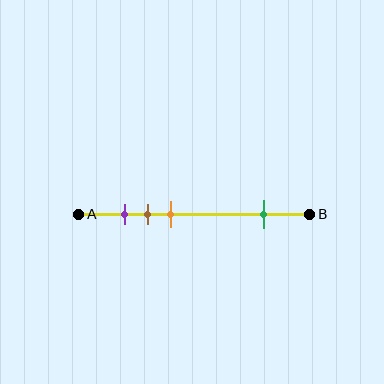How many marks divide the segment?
There are 4 marks dividing the segment.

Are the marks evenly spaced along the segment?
No, the marks are not evenly spaced.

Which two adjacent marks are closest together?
The purple and brown marks are the closest adjacent pair.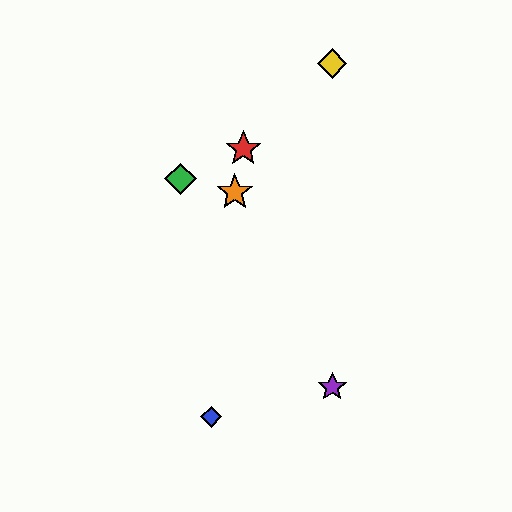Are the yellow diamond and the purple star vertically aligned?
Yes, both are at x≈332.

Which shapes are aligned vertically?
The yellow diamond, the purple star are aligned vertically.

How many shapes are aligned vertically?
2 shapes (the yellow diamond, the purple star) are aligned vertically.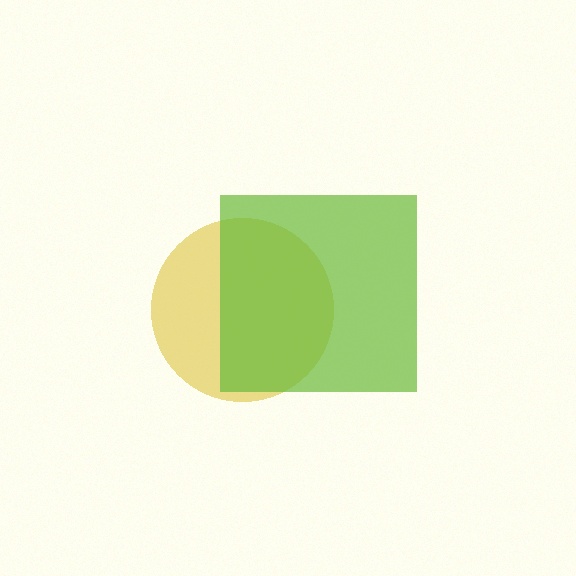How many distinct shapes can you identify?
There are 2 distinct shapes: a yellow circle, a lime square.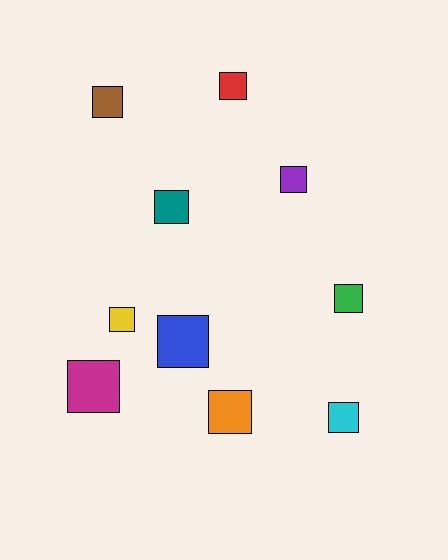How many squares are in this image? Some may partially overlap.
There are 10 squares.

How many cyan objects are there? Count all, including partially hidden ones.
There is 1 cyan object.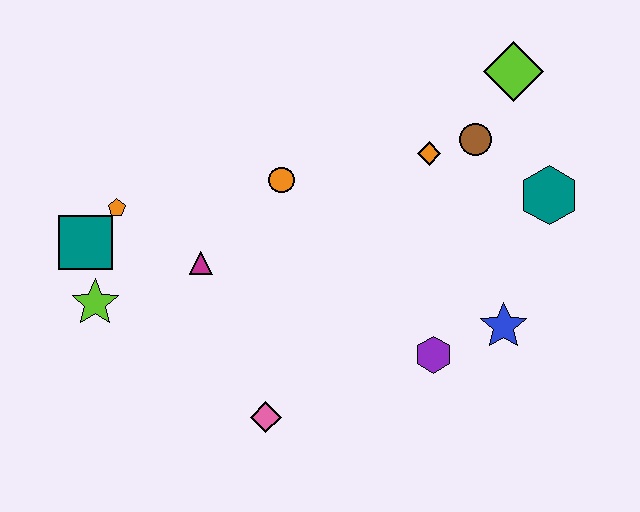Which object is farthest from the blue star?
The teal square is farthest from the blue star.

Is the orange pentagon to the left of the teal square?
No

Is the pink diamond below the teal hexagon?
Yes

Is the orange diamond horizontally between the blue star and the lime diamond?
No